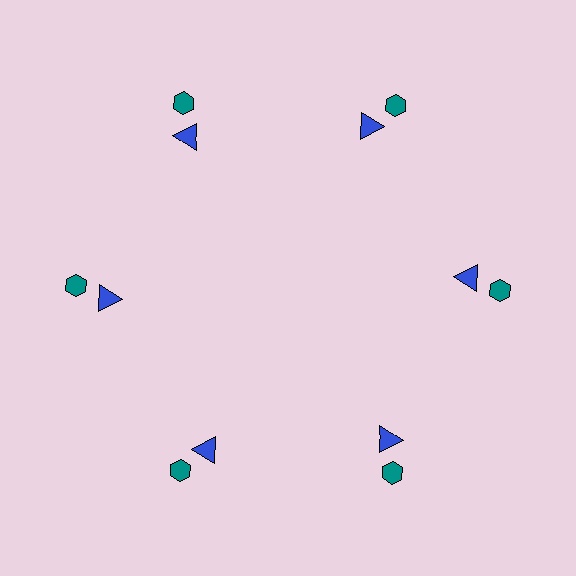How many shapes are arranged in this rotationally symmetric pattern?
There are 12 shapes, arranged in 6 groups of 2.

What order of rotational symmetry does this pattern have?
This pattern has 6-fold rotational symmetry.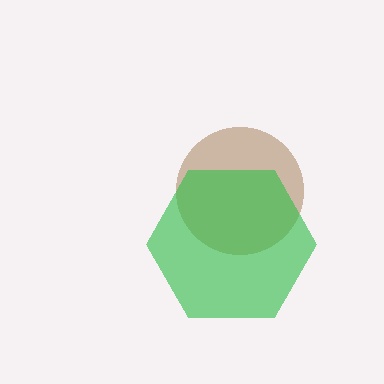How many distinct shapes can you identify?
There are 2 distinct shapes: a brown circle, a green hexagon.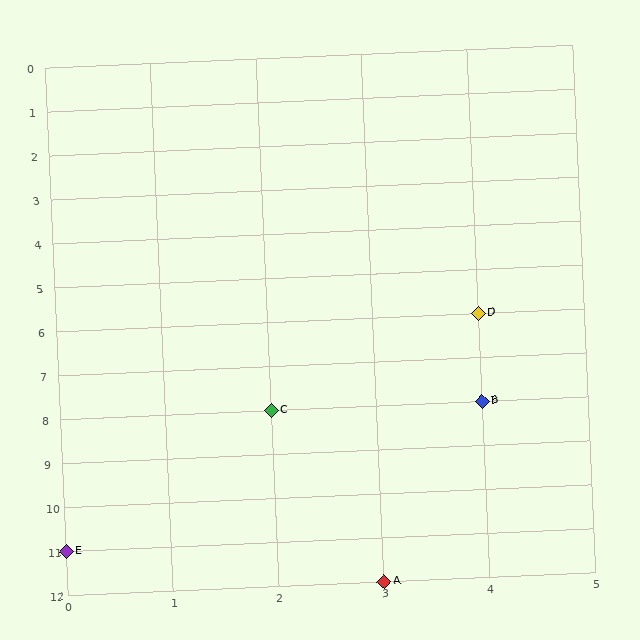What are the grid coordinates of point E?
Point E is at grid coordinates (0, 11).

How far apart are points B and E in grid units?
Points B and E are 4 columns and 3 rows apart (about 5.0 grid units diagonally).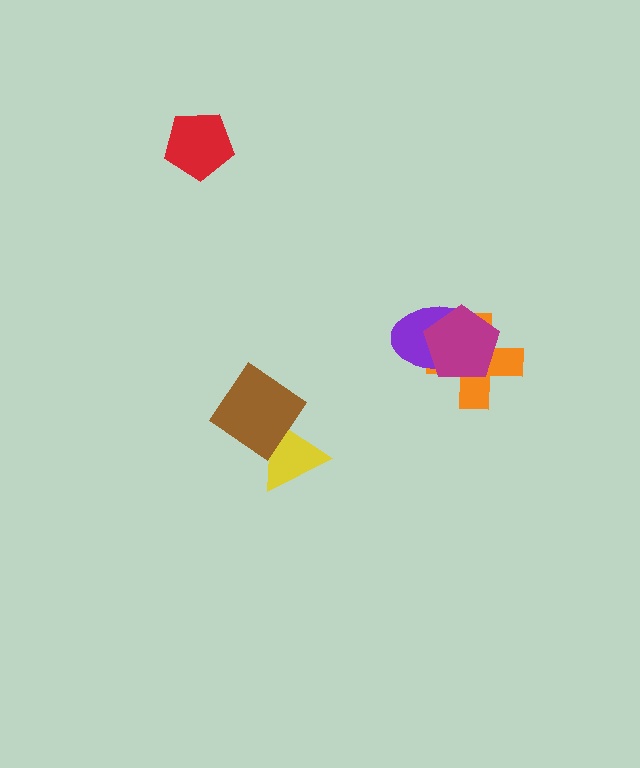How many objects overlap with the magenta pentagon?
2 objects overlap with the magenta pentagon.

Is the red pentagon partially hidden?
No, no other shape covers it.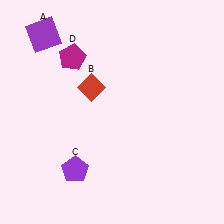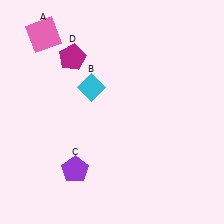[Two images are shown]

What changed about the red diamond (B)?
In Image 1, B is red. In Image 2, it changed to cyan.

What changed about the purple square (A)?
In Image 1, A is purple. In Image 2, it changed to pink.